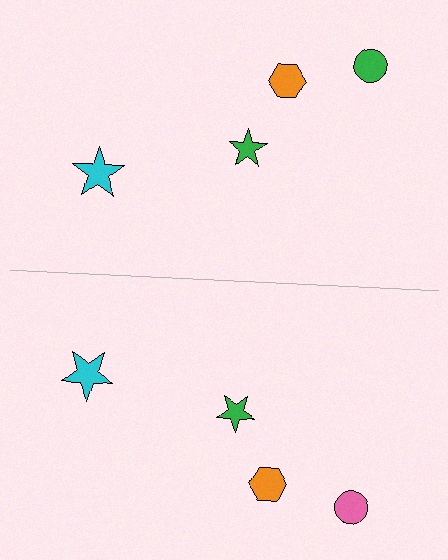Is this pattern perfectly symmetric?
No, the pattern is not perfectly symmetric. The pink circle on the bottom side breaks the symmetry — its mirror counterpart is green.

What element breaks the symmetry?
The pink circle on the bottom side breaks the symmetry — its mirror counterpart is green.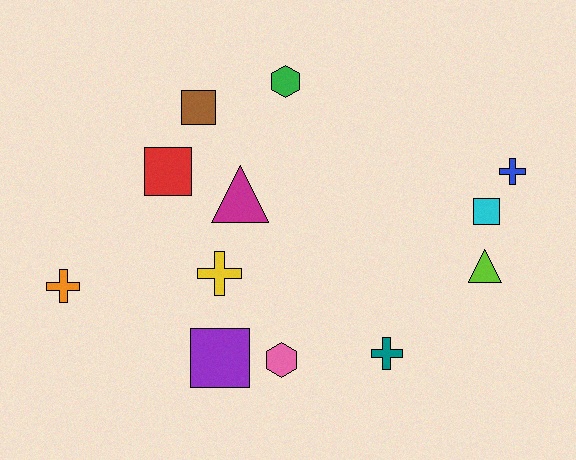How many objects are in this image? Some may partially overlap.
There are 12 objects.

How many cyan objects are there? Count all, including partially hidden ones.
There is 1 cyan object.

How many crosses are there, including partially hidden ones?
There are 4 crosses.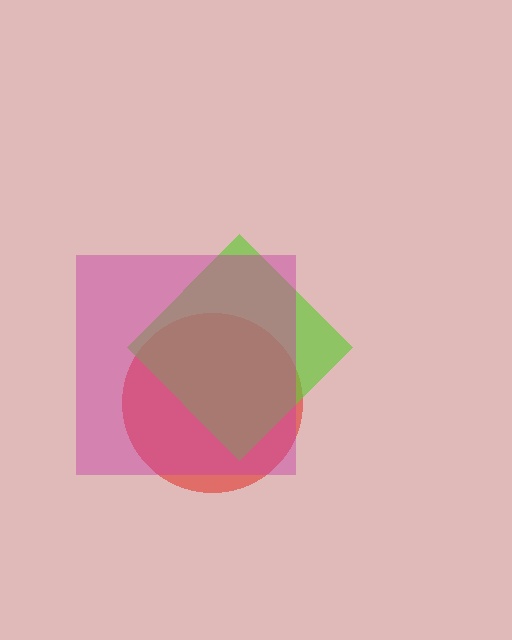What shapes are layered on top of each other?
The layered shapes are: a red circle, a lime diamond, a magenta square.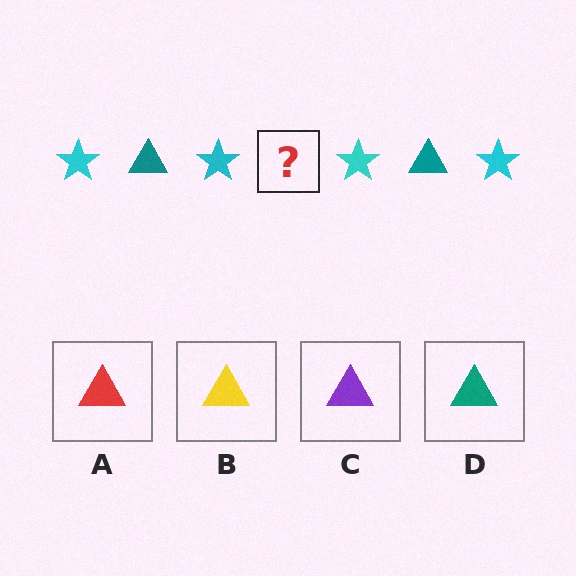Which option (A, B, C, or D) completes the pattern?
D.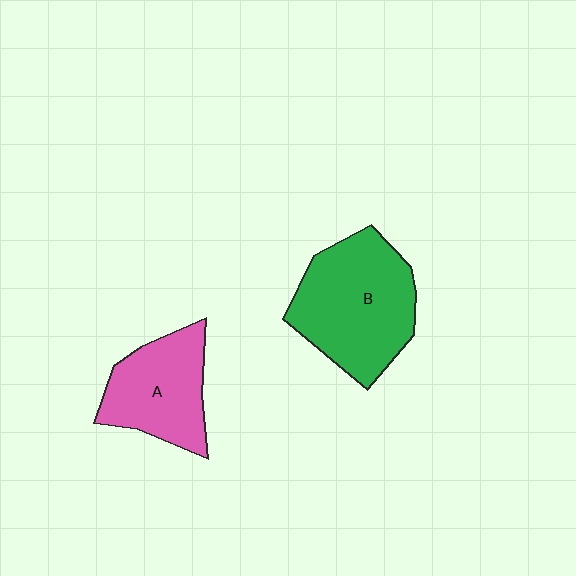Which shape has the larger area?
Shape B (green).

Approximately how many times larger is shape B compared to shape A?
Approximately 1.4 times.